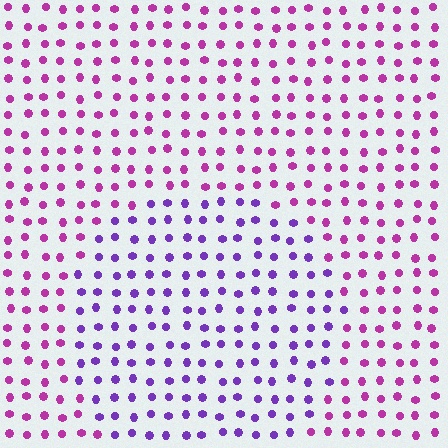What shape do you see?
I see a circle.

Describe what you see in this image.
The image is filled with small magenta elements in a uniform arrangement. A circle-shaped region is visible where the elements are tinted to a slightly different hue, forming a subtle color boundary.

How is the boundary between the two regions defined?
The boundary is defined purely by a slight shift in hue (about 39 degrees). Spacing, size, and orientation are identical on both sides.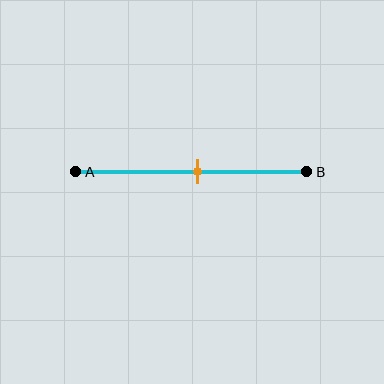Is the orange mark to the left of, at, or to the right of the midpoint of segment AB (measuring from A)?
The orange mark is approximately at the midpoint of segment AB.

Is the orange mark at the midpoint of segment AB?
Yes, the mark is approximately at the midpoint.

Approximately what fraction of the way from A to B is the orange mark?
The orange mark is approximately 55% of the way from A to B.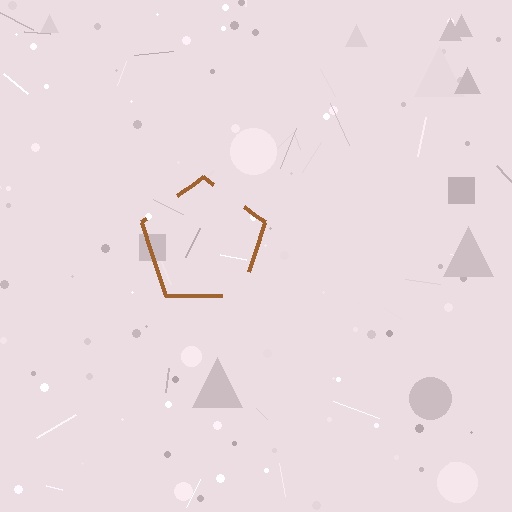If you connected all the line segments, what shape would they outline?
They would outline a pentagon.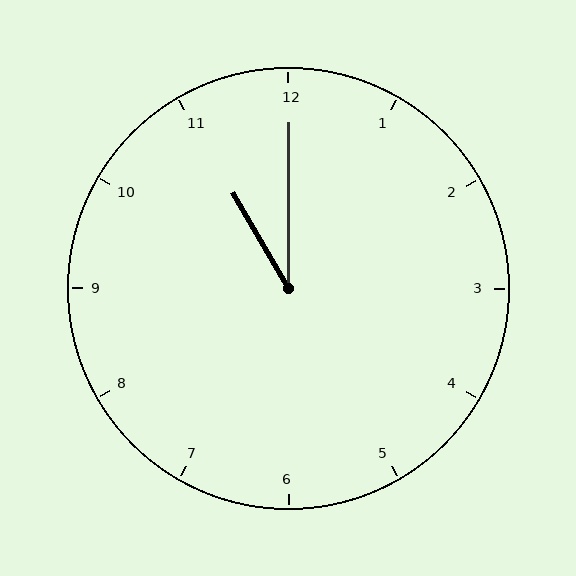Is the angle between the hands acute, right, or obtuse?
It is acute.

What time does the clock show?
11:00.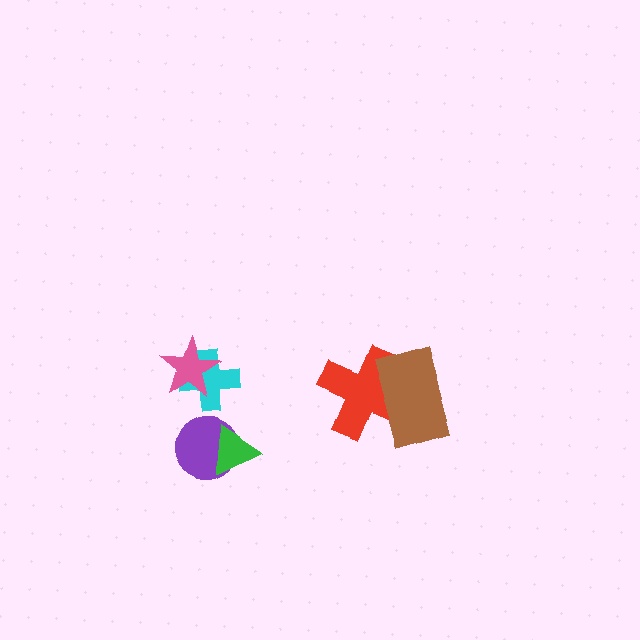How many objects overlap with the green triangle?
1 object overlaps with the green triangle.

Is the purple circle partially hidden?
Yes, it is partially covered by another shape.